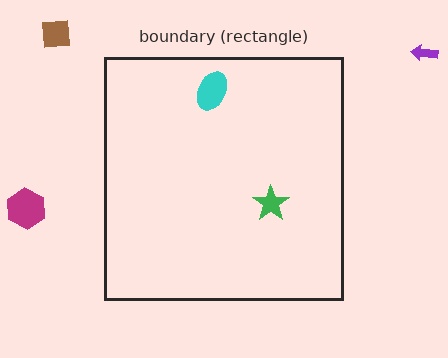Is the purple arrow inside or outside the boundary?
Outside.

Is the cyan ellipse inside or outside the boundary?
Inside.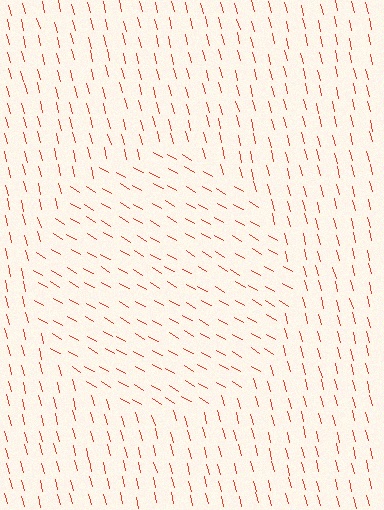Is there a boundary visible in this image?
Yes, there is a texture boundary formed by a change in line orientation.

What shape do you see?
I see a circle.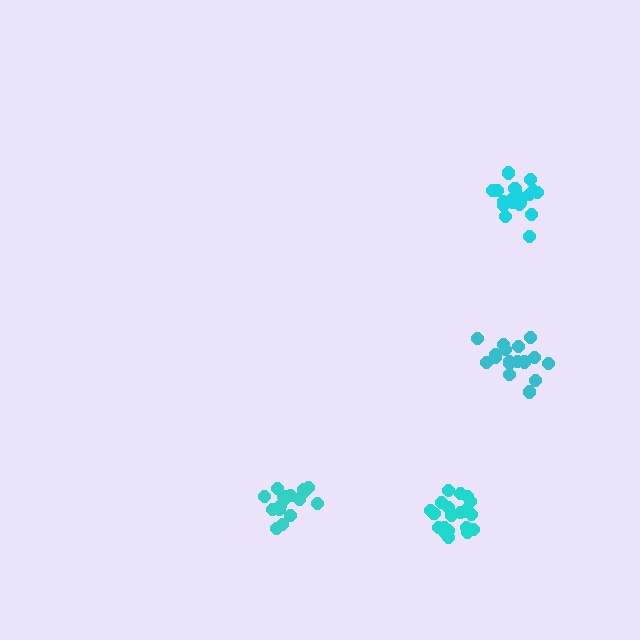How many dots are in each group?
Group 1: 18 dots, Group 2: 16 dots, Group 3: 17 dots, Group 4: 21 dots (72 total).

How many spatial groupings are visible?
There are 4 spatial groupings.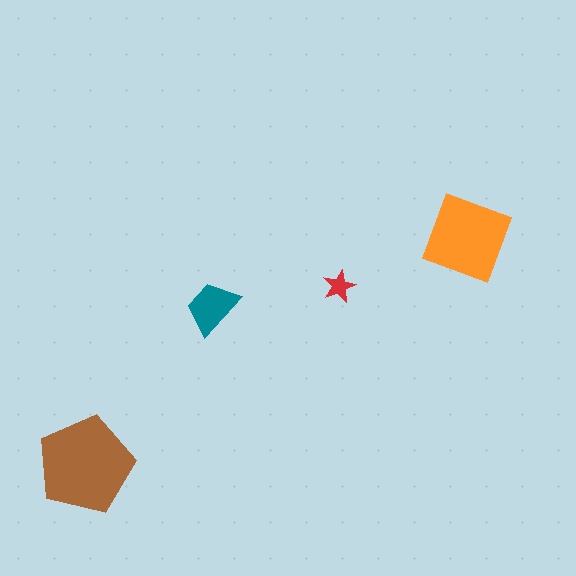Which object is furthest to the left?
The brown pentagon is leftmost.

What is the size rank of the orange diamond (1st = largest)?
2nd.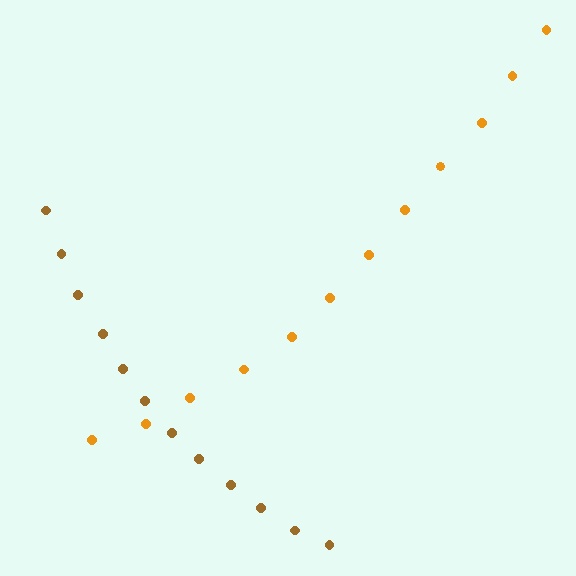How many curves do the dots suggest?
There are 2 distinct paths.